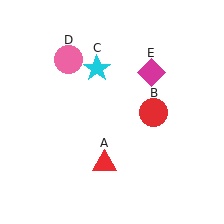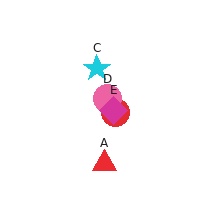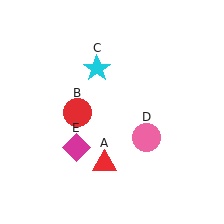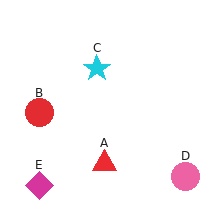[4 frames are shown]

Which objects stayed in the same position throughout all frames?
Red triangle (object A) and cyan star (object C) remained stationary.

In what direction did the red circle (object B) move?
The red circle (object B) moved left.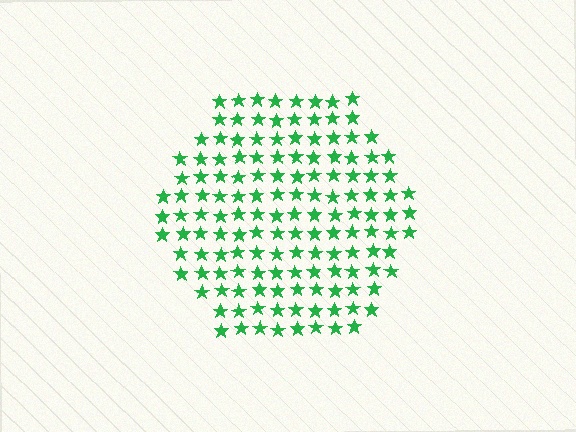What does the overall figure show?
The overall figure shows a hexagon.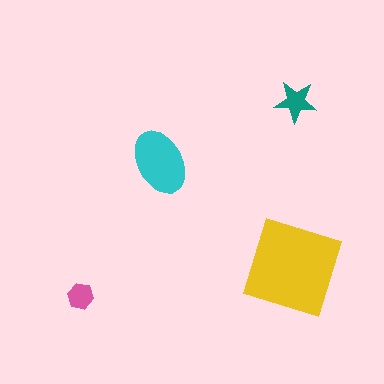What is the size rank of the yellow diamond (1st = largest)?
1st.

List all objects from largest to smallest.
The yellow diamond, the cyan ellipse, the teal star, the pink hexagon.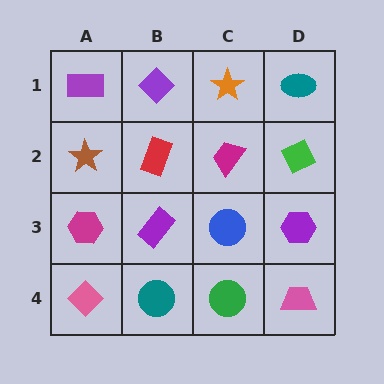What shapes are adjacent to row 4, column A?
A magenta hexagon (row 3, column A), a teal circle (row 4, column B).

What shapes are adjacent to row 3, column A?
A brown star (row 2, column A), a pink diamond (row 4, column A), a purple rectangle (row 3, column B).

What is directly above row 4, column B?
A purple rectangle.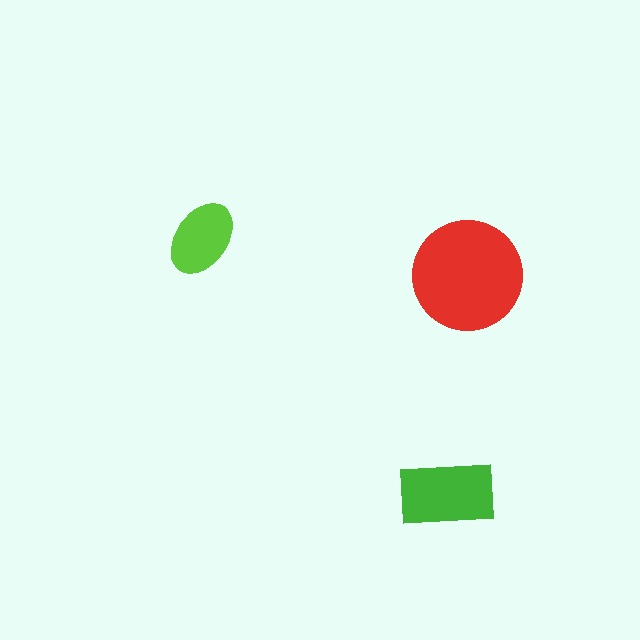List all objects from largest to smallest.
The red circle, the green rectangle, the lime ellipse.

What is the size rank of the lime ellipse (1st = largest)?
3rd.